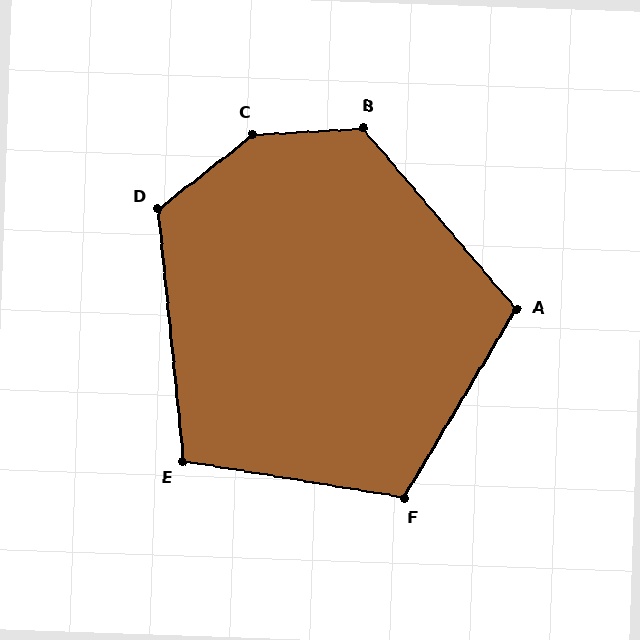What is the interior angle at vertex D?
Approximately 122 degrees (obtuse).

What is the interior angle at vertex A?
Approximately 109 degrees (obtuse).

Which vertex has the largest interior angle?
C, at approximately 146 degrees.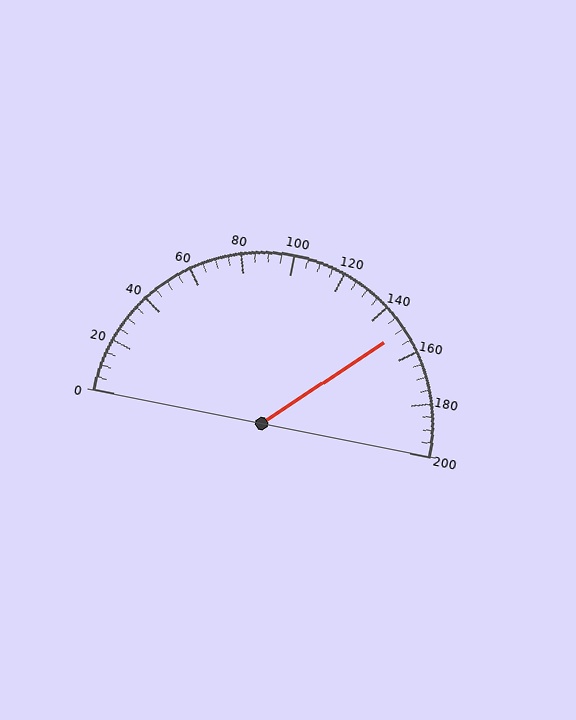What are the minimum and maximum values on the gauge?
The gauge ranges from 0 to 200.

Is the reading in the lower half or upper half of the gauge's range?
The reading is in the upper half of the range (0 to 200).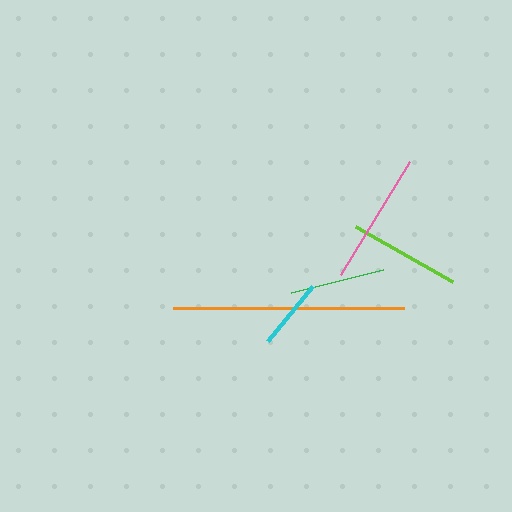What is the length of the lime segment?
The lime segment is approximately 112 pixels long.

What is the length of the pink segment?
The pink segment is approximately 132 pixels long.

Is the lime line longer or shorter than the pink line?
The pink line is longer than the lime line.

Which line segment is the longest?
The orange line is the longest at approximately 230 pixels.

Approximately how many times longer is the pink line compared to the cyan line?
The pink line is approximately 1.8 times the length of the cyan line.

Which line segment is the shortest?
The cyan line is the shortest at approximately 72 pixels.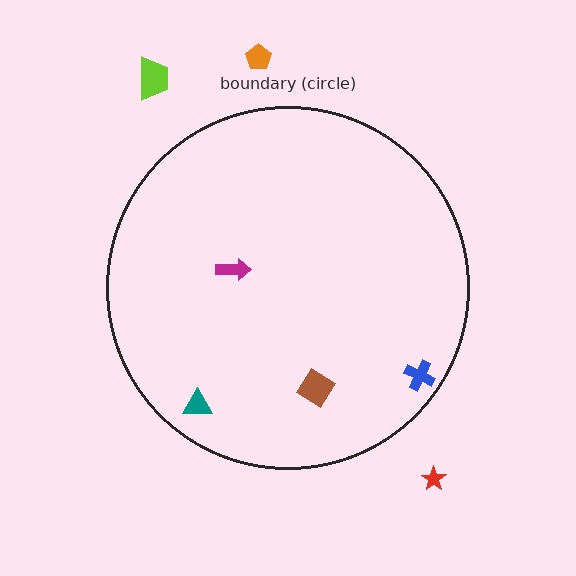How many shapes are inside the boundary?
4 inside, 3 outside.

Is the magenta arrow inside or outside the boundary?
Inside.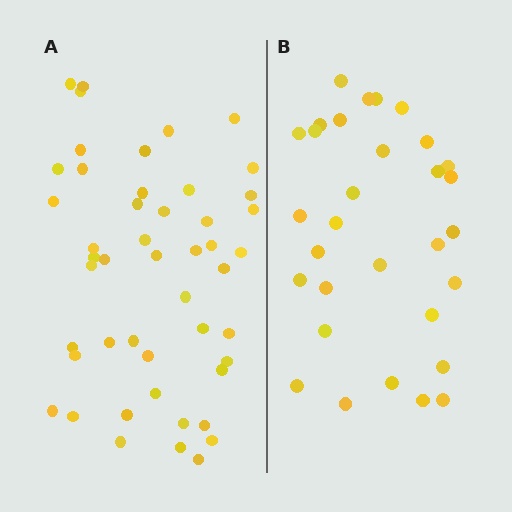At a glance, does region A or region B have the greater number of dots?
Region A (the left region) has more dots.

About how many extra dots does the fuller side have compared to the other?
Region A has approximately 15 more dots than region B.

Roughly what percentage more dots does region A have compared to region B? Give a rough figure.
About 55% more.